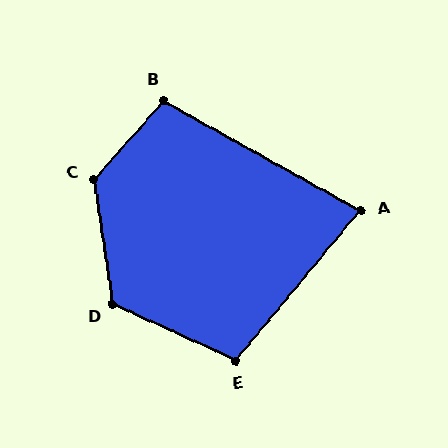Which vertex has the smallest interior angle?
A, at approximately 79 degrees.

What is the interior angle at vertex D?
Approximately 123 degrees (obtuse).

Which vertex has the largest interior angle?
C, at approximately 130 degrees.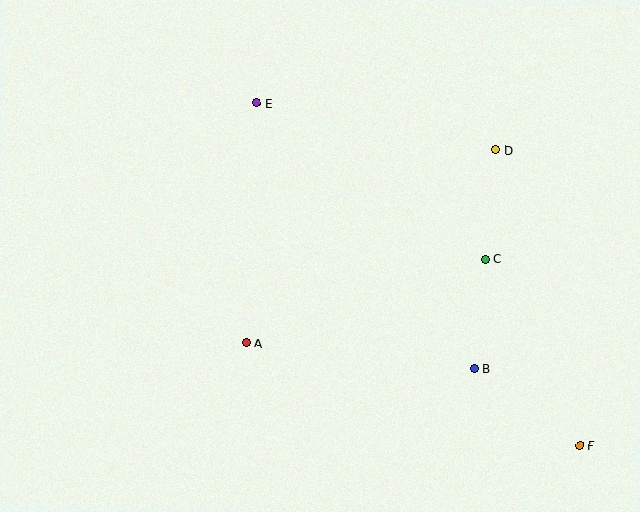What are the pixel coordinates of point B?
Point B is at (475, 369).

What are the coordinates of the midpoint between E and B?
The midpoint between E and B is at (366, 236).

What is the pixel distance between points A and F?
The distance between A and F is 349 pixels.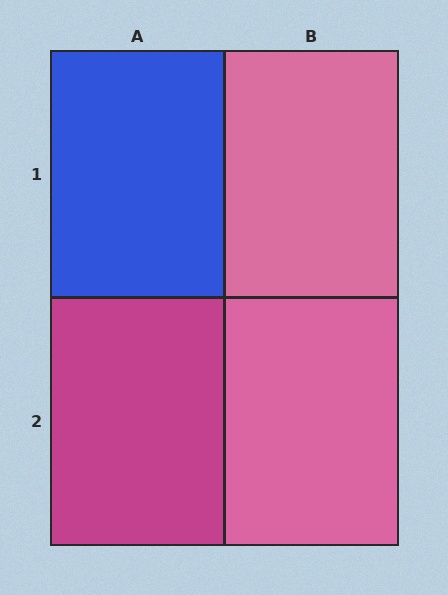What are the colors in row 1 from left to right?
Blue, pink.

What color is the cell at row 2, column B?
Pink.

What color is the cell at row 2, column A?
Magenta.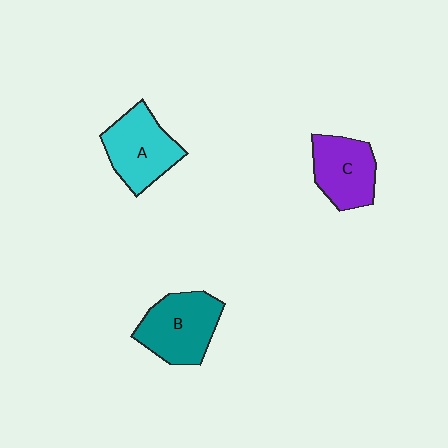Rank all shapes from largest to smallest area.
From largest to smallest: B (teal), A (cyan), C (purple).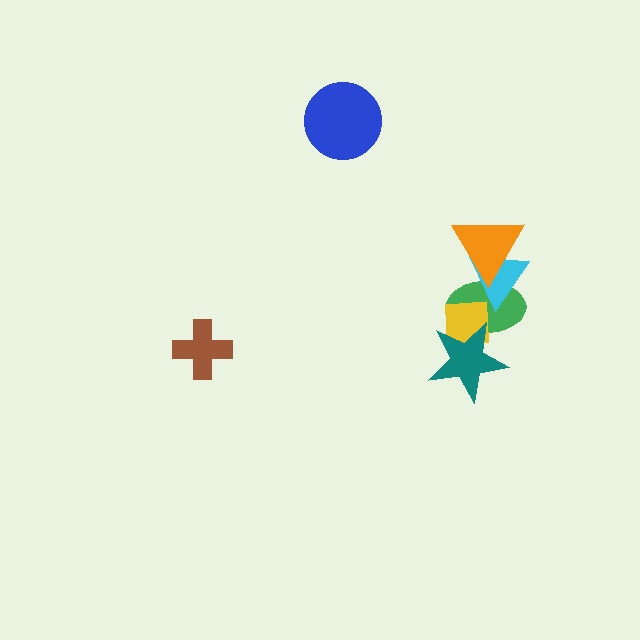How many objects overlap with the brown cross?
0 objects overlap with the brown cross.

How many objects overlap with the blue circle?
0 objects overlap with the blue circle.